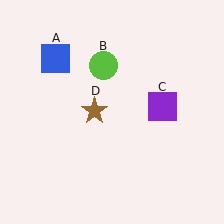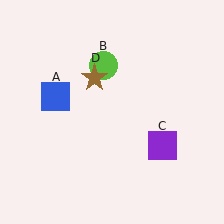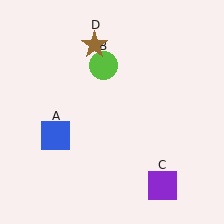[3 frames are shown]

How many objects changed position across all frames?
3 objects changed position: blue square (object A), purple square (object C), brown star (object D).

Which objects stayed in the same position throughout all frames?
Lime circle (object B) remained stationary.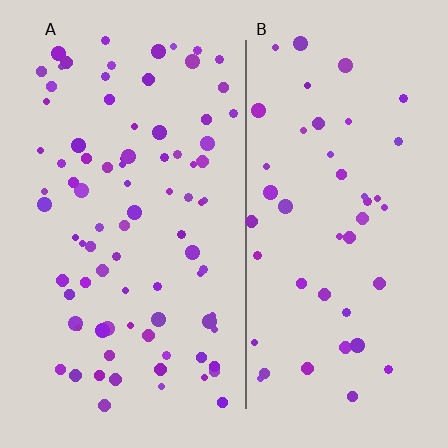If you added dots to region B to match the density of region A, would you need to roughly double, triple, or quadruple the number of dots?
Approximately double.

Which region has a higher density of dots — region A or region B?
A (the left).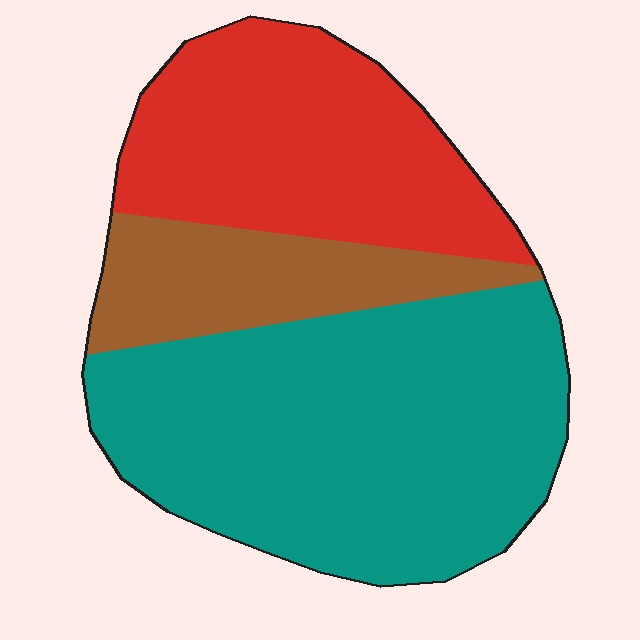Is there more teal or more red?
Teal.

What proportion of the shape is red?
Red covers around 30% of the shape.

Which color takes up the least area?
Brown, at roughly 15%.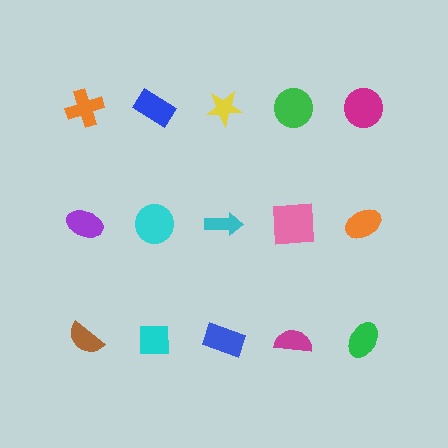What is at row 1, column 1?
An orange cross.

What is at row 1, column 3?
A yellow star.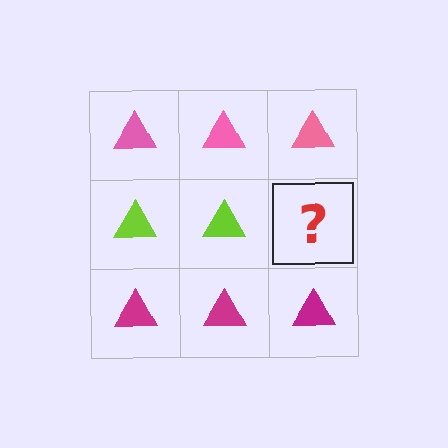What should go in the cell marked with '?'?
The missing cell should contain a lime triangle.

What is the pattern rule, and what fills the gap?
The rule is that each row has a consistent color. The gap should be filled with a lime triangle.